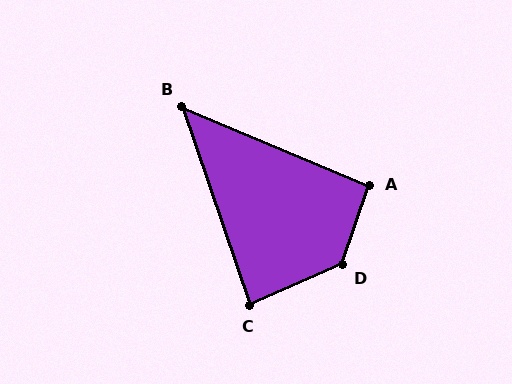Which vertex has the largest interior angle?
D, at approximately 132 degrees.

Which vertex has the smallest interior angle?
B, at approximately 48 degrees.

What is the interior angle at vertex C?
Approximately 86 degrees (approximately right).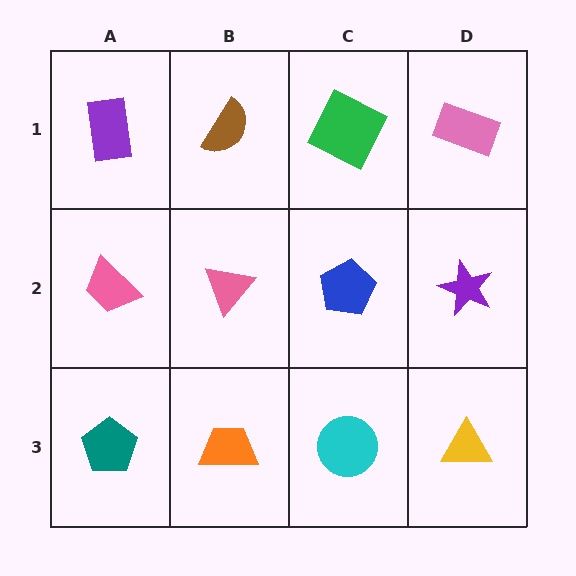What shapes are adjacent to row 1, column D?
A purple star (row 2, column D), a green square (row 1, column C).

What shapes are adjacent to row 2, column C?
A green square (row 1, column C), a cyan circle (row 3, column C), a pink triangle (row 2, column B), a purple star (row 2, column D).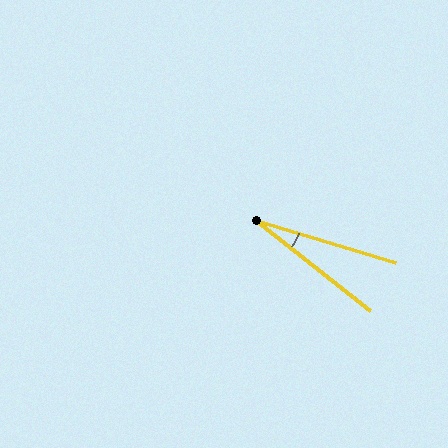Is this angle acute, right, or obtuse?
It is acute.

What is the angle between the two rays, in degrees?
Approximately 21 degrees.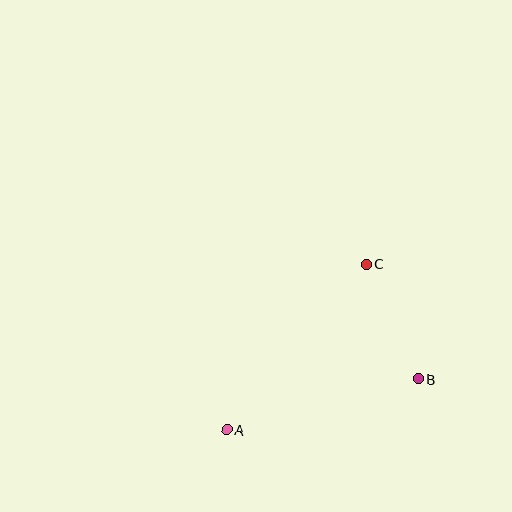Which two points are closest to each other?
Points B and C are closest to each other.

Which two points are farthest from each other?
Points A and C are farthest from each other.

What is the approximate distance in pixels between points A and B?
The distance between A and B is approximately 198 pixels.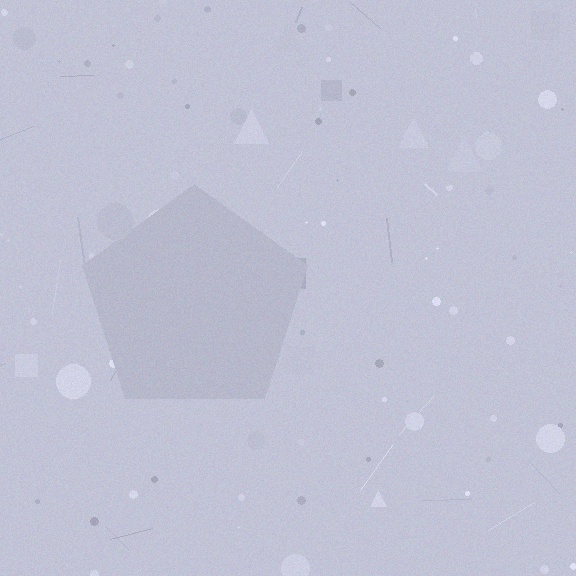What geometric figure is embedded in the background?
A pentagon is embedded in the background.